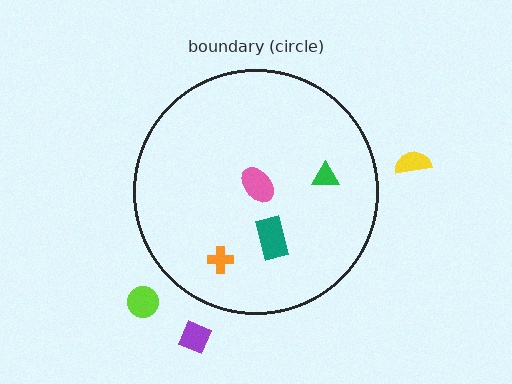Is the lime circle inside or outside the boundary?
Outside.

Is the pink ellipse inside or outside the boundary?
Inside.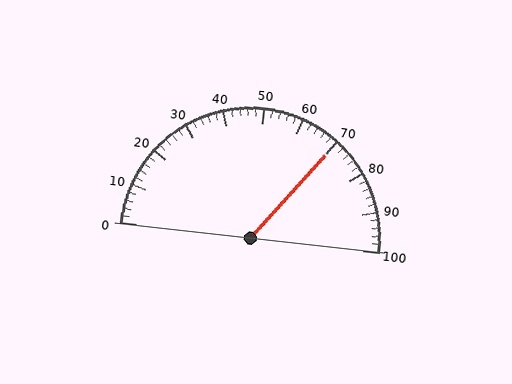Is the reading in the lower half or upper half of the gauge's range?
The reading is in the upper half of the range (0 to 100).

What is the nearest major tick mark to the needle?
The nearest major tick mark is 70.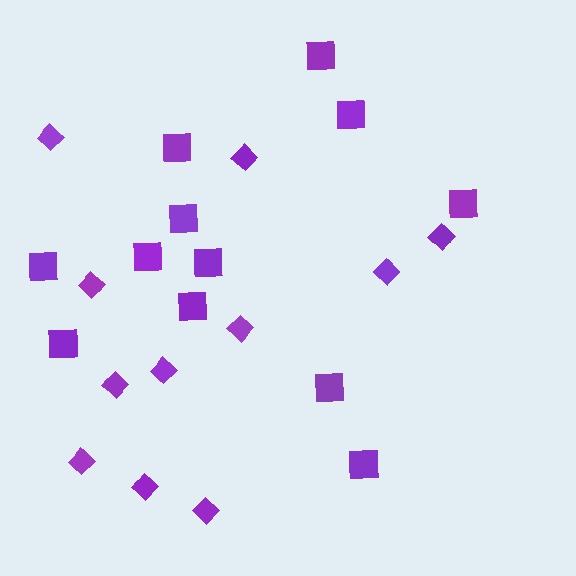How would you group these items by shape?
There are 2 groups: one group of squares (12) and one group of diamonds (11).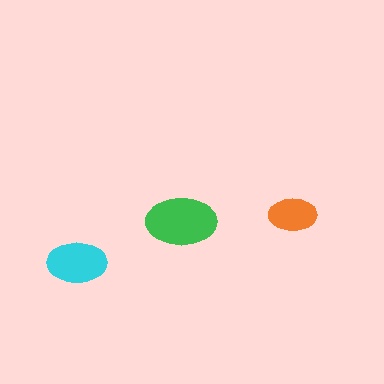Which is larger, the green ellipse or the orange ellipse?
The green one.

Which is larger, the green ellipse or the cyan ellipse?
The green one.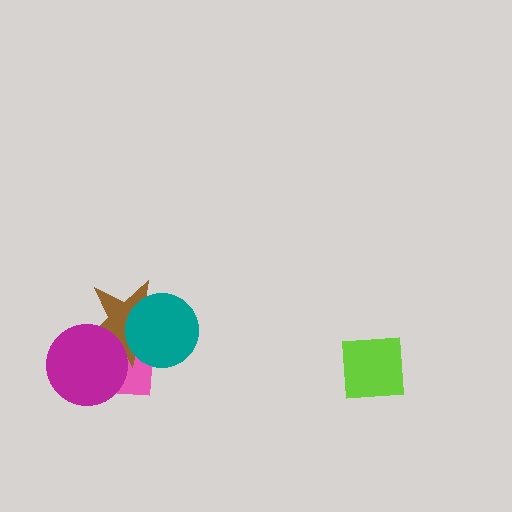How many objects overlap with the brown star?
3 objects overlap with the brown star.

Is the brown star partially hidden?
Yes, it is partially covered by another shape.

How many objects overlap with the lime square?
0 objects overlap with the lime square.